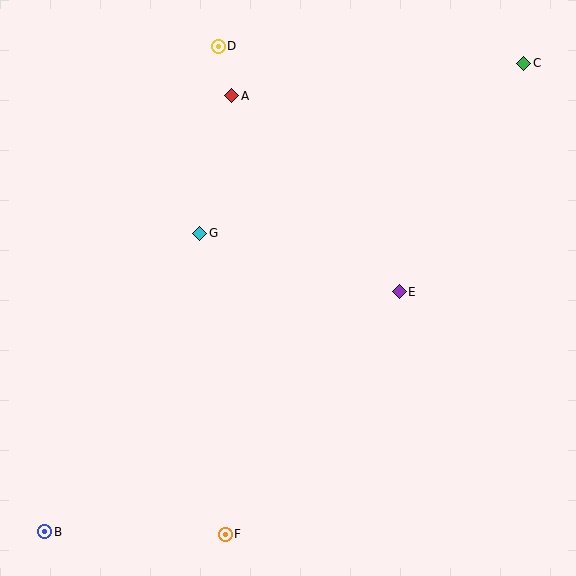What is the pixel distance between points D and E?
The distance between D and E is 305 pixels.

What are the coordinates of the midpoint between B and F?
The midpoint between B and F is at (135, 533).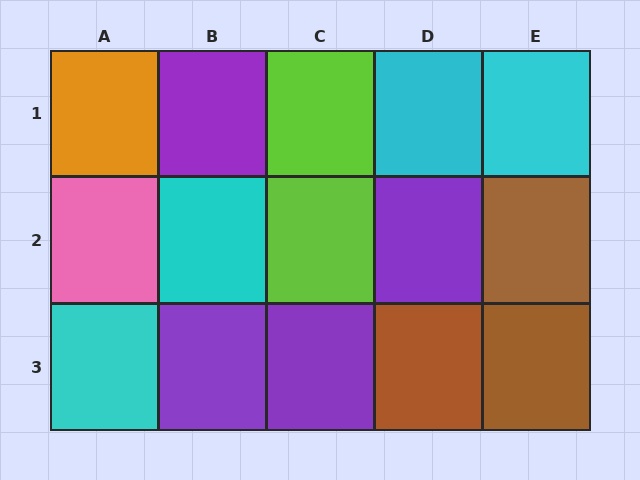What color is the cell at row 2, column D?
Purple.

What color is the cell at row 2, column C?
Lime.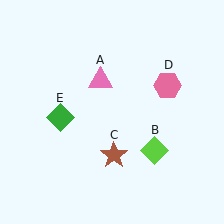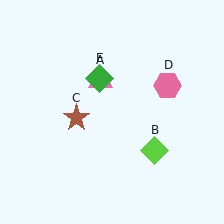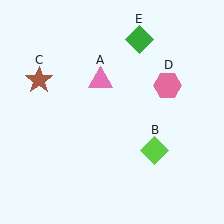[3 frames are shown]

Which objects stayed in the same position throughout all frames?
Pink triangle (object A) and lime diamond (object B) and pink hexagon (object D) remained stationary.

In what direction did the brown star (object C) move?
The brown star (object C) moved up and to the left.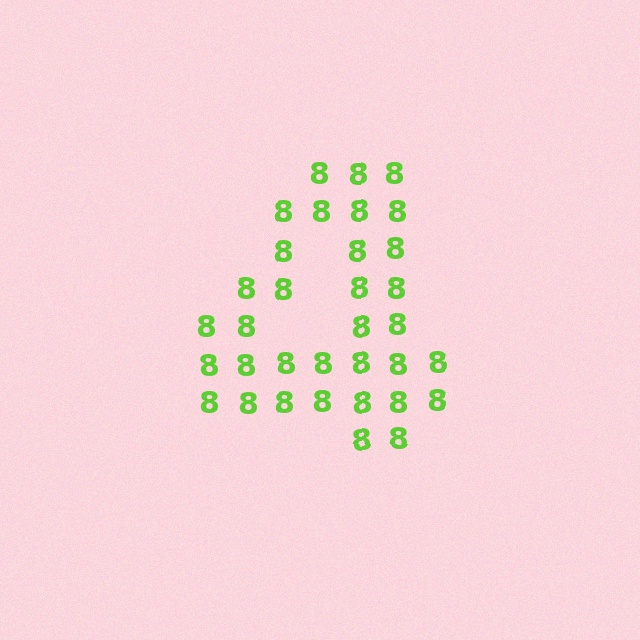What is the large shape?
The large shape is the digit 4.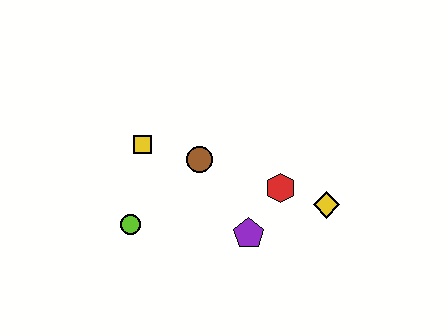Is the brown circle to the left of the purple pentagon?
Yes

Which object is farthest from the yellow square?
The yellow diamond is farthest from the yellow square.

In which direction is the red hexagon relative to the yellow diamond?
The red hexagon is to the left of the yellow diamond.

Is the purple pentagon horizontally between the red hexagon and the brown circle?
Yes